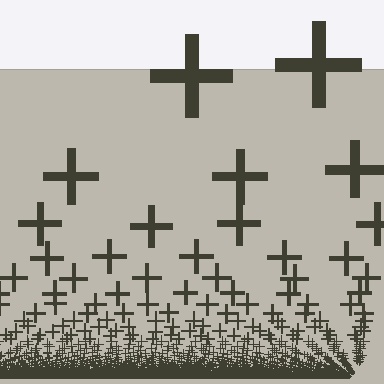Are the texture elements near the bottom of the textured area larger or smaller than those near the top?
Smaller. The gradient is inverted — elements near the bottom are smaller and denser.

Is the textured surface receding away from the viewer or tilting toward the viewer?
The surface appears to tilt toward the viewer. Texture elements get larger and sparser toward the top.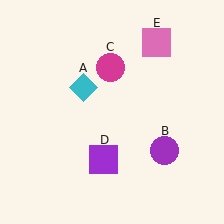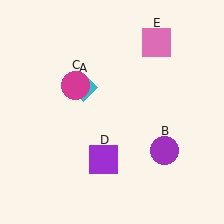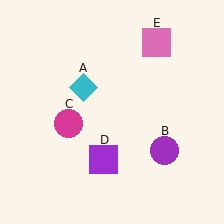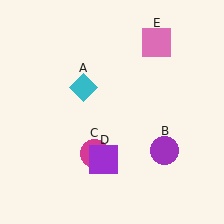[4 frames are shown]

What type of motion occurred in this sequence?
The magenta circle (object C) rotated counterclockwise around the center of the scene.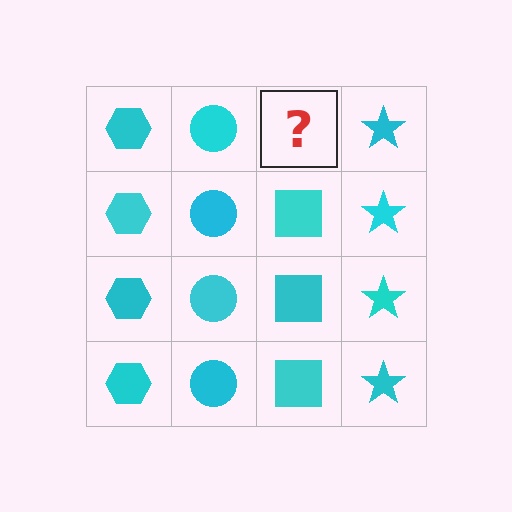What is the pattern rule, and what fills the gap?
The rule is that each column has a consistent shape. The gap should be filled with a cyan square.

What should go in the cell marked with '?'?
The missing cell should contain a cyan square.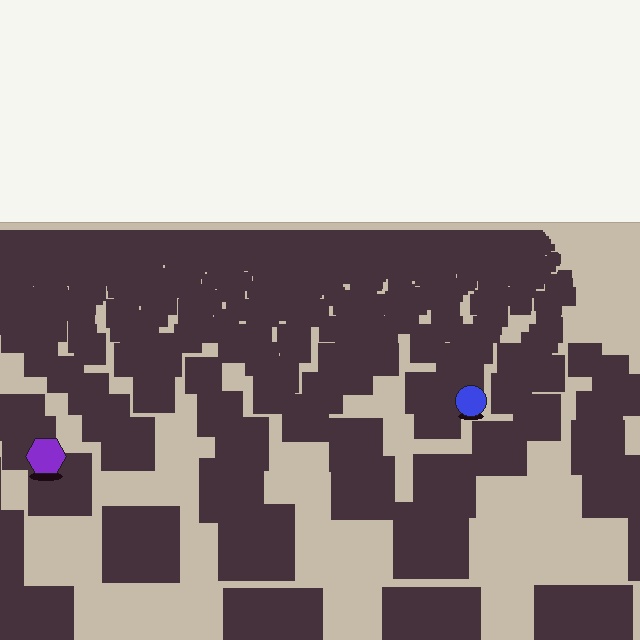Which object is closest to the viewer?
The purple hexagon is closest. The texture marks near it are larger and more spread out.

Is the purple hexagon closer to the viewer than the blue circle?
Yes. The purple hexagon is closer — you can tell from the texture gradient: the ground texture is coarser near it.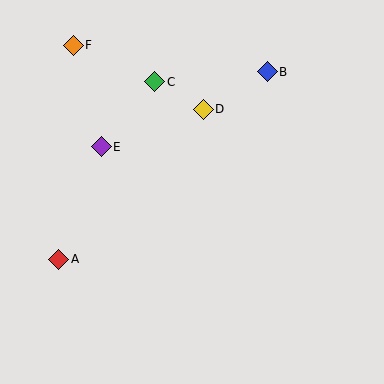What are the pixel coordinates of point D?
Point D is at (203, 109).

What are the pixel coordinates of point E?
Point E is at (101, 147).